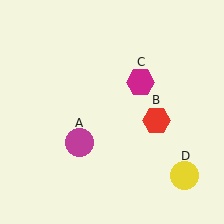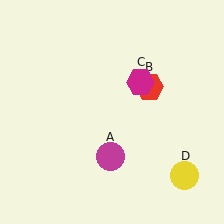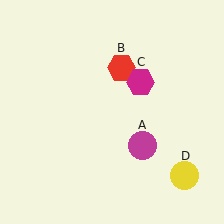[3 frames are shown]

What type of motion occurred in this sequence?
The magenta circle (object A), red hexagon (object B) rotated counterclockwise around the center of the scene.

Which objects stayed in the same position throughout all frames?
Magenta hexagon (object C) and yellow circle (object D) remained stationary.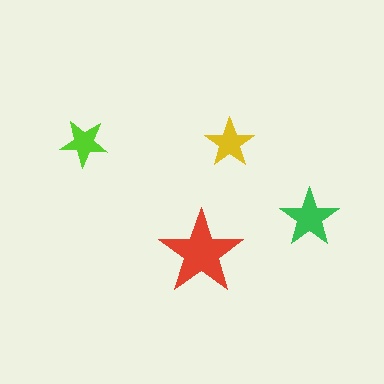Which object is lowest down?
The red star is bottommost.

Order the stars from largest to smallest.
the red one, the green one, the yellow one, the lime one.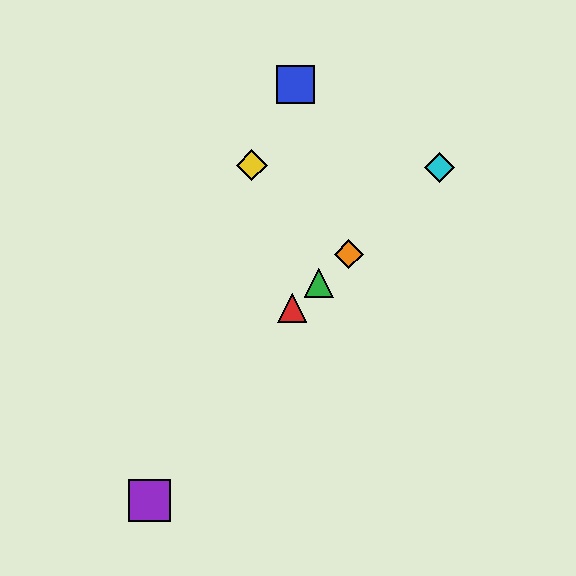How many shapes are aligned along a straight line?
4 shapes (the red triangle, the green triangle, the orange diamond, the cyan diamond) are aligned along a straight line.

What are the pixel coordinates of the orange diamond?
The orange diamond is at (349, 254).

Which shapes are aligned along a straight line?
The red triangle, the green triangle, the orange diamond, the cyan diamond are aligned along a straight line.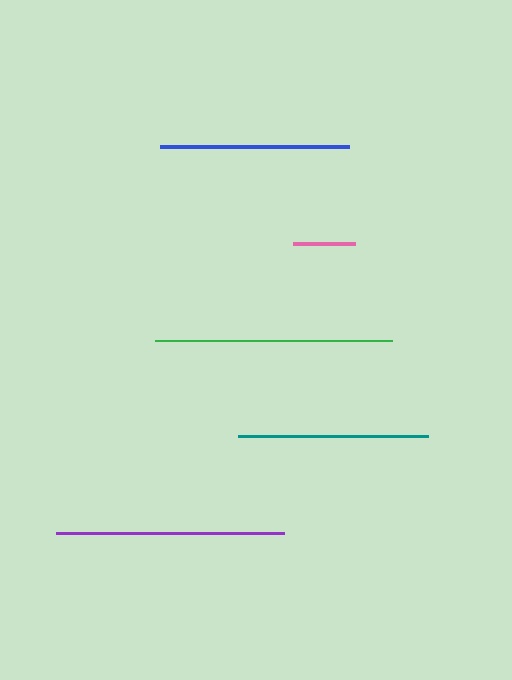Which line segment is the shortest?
The pink line is the shortest at approximately 62 pixels.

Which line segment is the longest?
The green line is the longest at approximately 237 pixels.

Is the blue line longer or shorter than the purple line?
The purple line is longer than the blue line.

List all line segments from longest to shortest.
From longest to shortest: green, purple, teal, blue, pink.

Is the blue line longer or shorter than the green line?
The green line is longer than the blue line.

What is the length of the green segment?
The green segment is approximately 237 pixels long.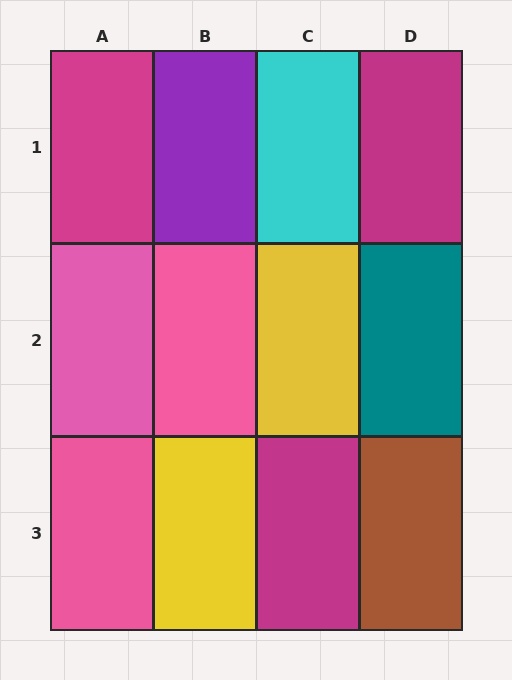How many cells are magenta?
3 cells are magenta.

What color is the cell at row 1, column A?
Magenta.